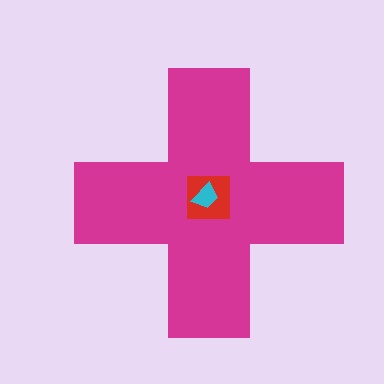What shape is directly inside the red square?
The cyan trapezoid.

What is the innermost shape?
The cyan trapezoid.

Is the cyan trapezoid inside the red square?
Yes.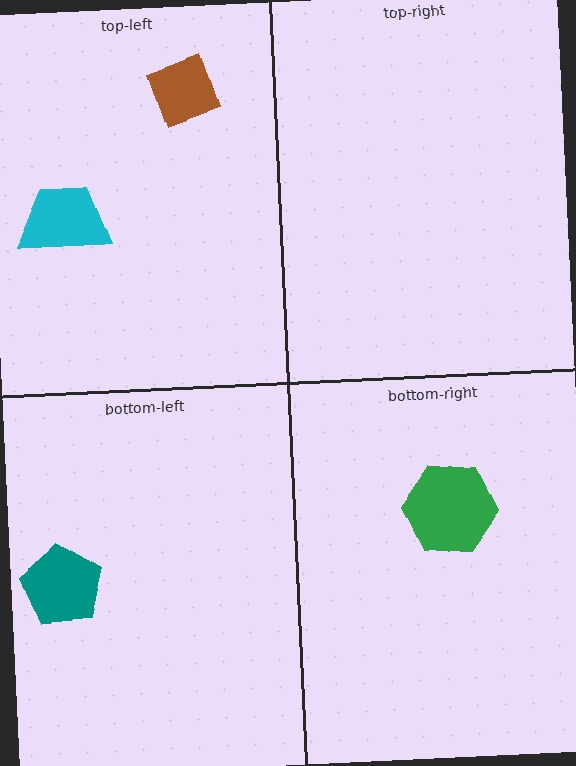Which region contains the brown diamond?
The top-left region.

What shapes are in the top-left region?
The cyan trapezoid, the brown diamond.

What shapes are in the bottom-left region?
The teal pentagon.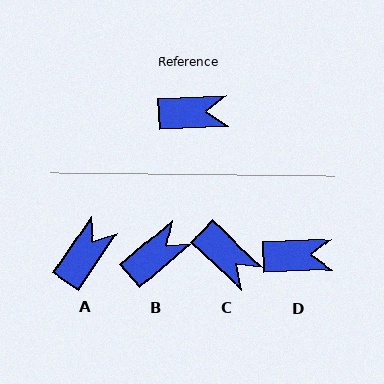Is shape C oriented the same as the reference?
No, it is off by about 46 degrees.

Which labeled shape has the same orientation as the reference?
D.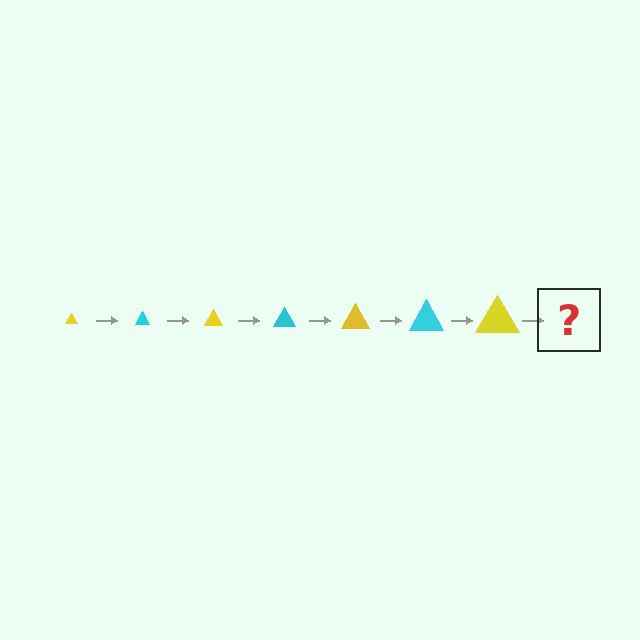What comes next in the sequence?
The next element should be a cyan triangle, larger than the previous one.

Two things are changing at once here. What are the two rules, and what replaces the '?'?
The two rules are that the triangle grows larger each step and the color cycles through yellow and cyan. The '?' should be a cyan triangle, larger than the previous one.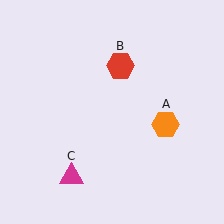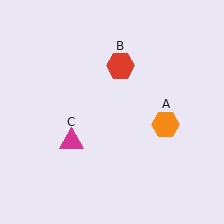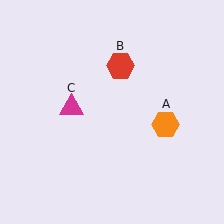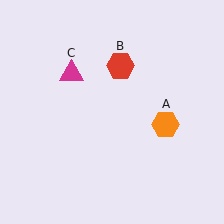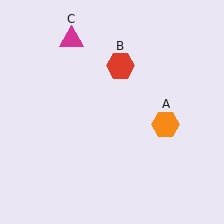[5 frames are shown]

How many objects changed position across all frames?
1 object changed position: magenta triangle (object C).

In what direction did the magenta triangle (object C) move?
The magenta triangle (object C) moved up.